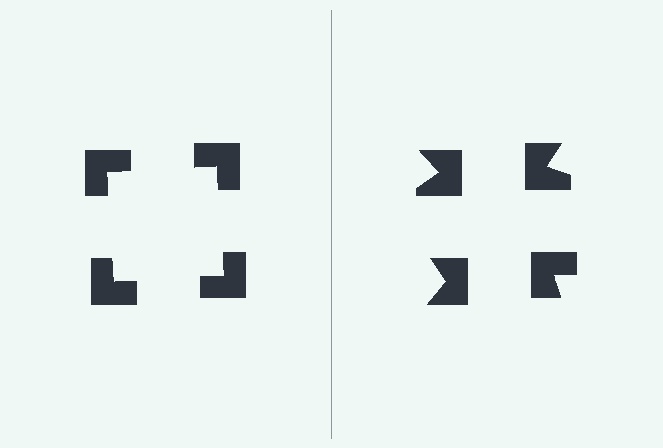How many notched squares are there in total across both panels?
8 — 4 on each side.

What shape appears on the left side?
An illusory square.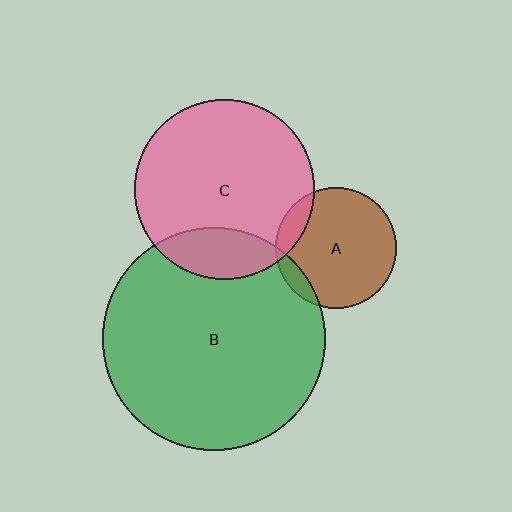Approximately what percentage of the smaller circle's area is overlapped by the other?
Approximately 20%.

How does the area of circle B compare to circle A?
Approximately 3.4 times.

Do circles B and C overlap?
Yes.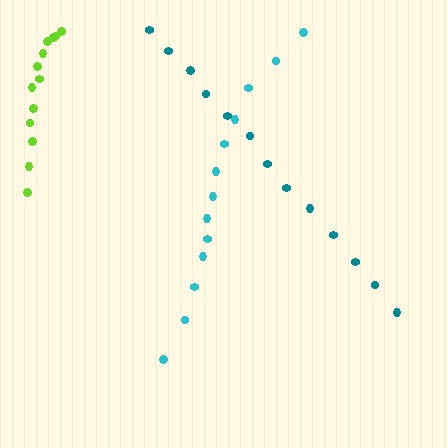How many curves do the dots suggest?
There are 3 distinct paths.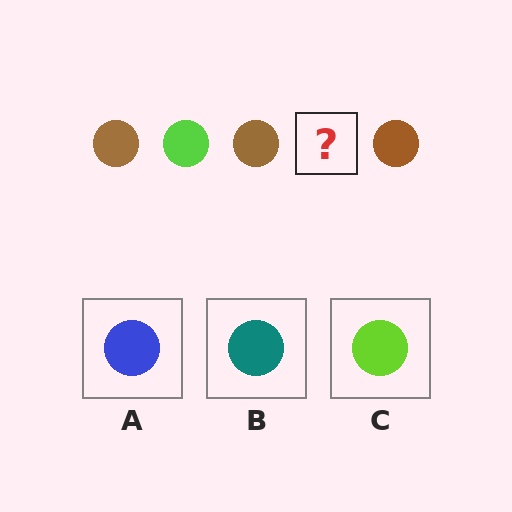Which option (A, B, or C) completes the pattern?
C.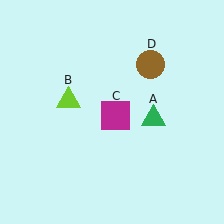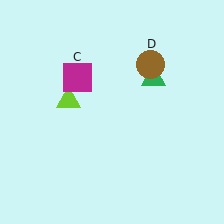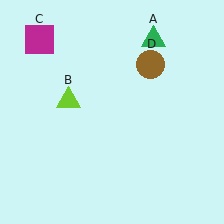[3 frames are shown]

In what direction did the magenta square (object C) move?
The magenta square (object C) moved up and to the left.